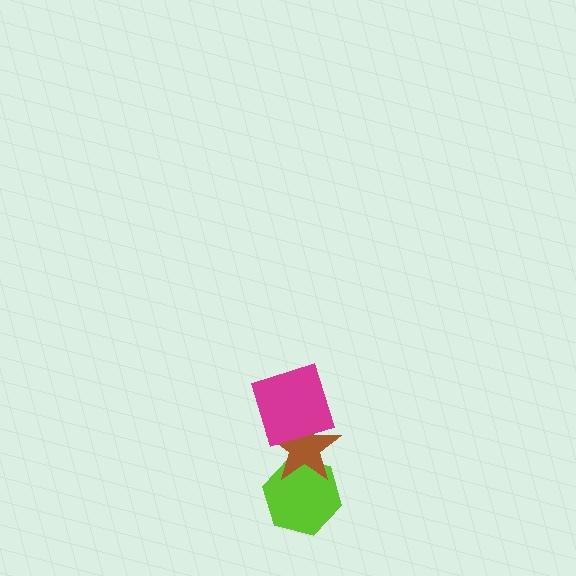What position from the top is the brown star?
The brown star is 2nd from the top.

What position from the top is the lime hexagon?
The lime hexagon is 3rd from the top.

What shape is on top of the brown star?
The magenta square is on top of the brown star.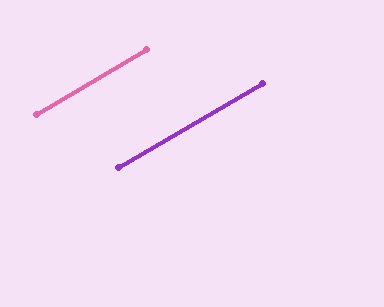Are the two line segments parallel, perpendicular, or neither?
Parallel — their directions differ by only 0.4°.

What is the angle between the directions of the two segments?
Approximately 0 degrees.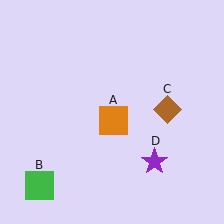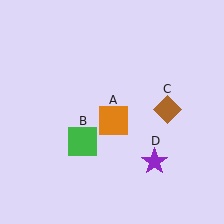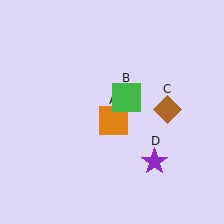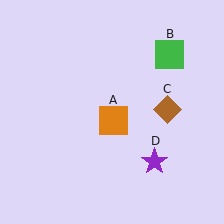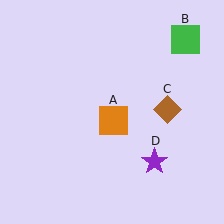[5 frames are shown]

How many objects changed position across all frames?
1 object changed position: green square (object B).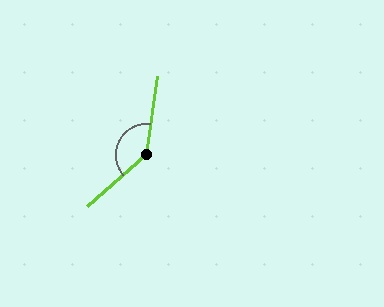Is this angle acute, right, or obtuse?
It is obtuse.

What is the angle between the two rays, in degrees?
Approximately 139 degrees.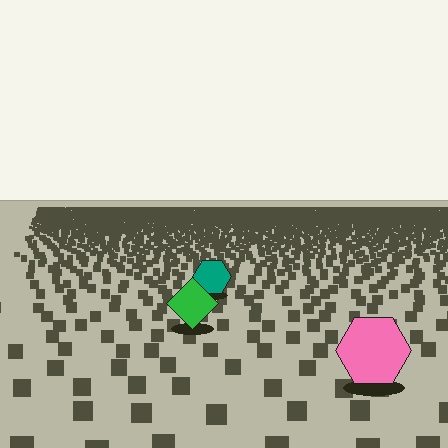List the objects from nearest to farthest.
From nearest to farthest: the pink hexagon, the green diamond, the teal hexagon.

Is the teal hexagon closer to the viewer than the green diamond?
No. The green diamond is closer — you can tell from the texture gradient: the ground texture is coarser near it.